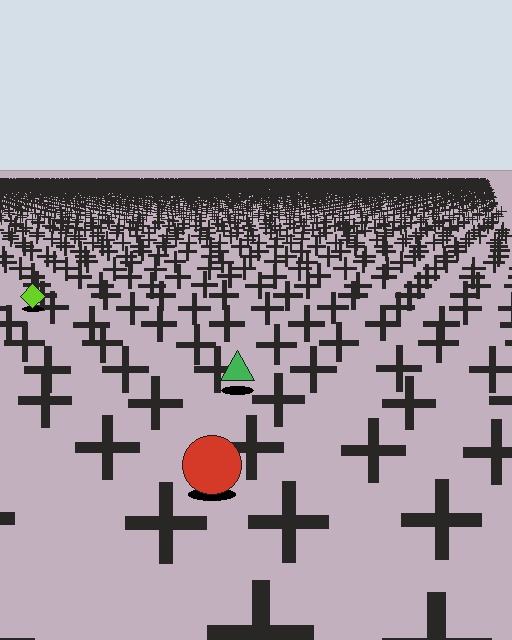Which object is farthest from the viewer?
The lime diamond is farthest from the viewer. It appears smaller and the ground texture around it is denser.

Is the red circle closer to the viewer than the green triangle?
Yes. The red circle is closer — you can tell from the texture gradient: the ground texture is coarser near it.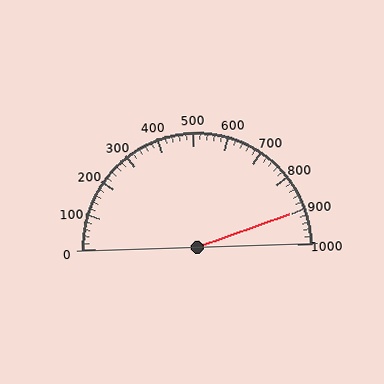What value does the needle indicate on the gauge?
The needle indicates approximately 900.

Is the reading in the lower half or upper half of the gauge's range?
The reading is in the upper half of the range (0 to 1000).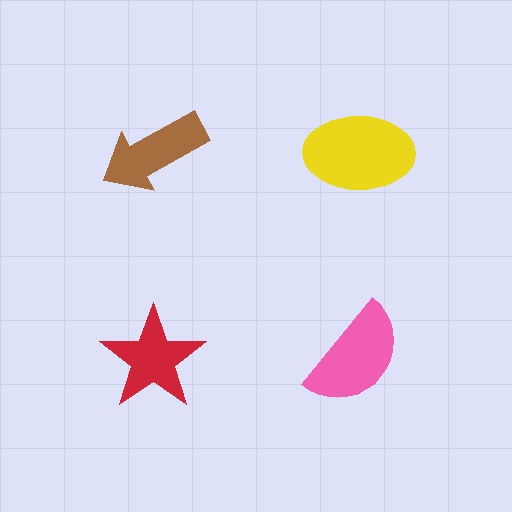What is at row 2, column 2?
A pink semicircle.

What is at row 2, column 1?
A red star.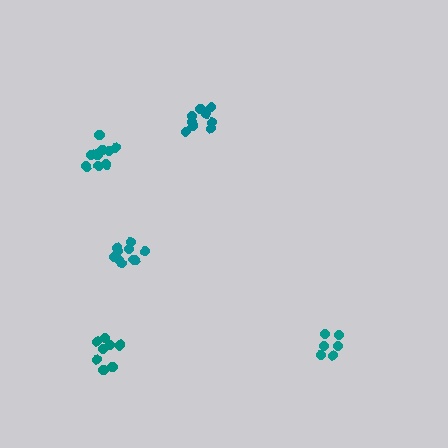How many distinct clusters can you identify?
There are 5 distinct clusters.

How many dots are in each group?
Group 1: 6 dots, Group 2: 8 dots, Group 3: 9 dots, Group 4: 11 dots, Group 5: 10 dots (44 total).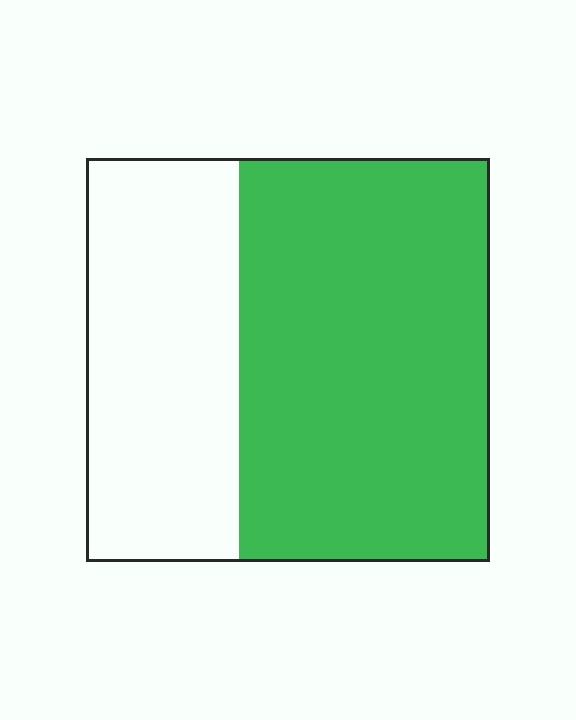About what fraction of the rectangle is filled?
About five eighths (5/8).